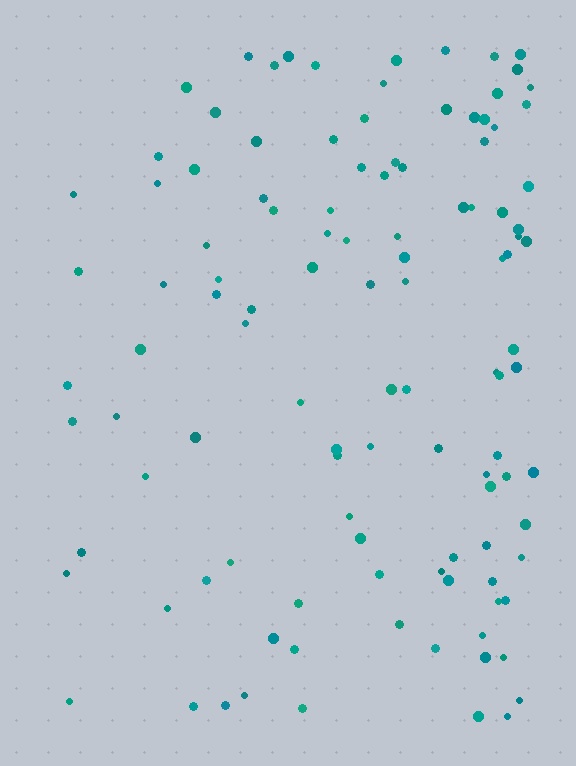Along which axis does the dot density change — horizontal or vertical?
Horizontal.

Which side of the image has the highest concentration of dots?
The right.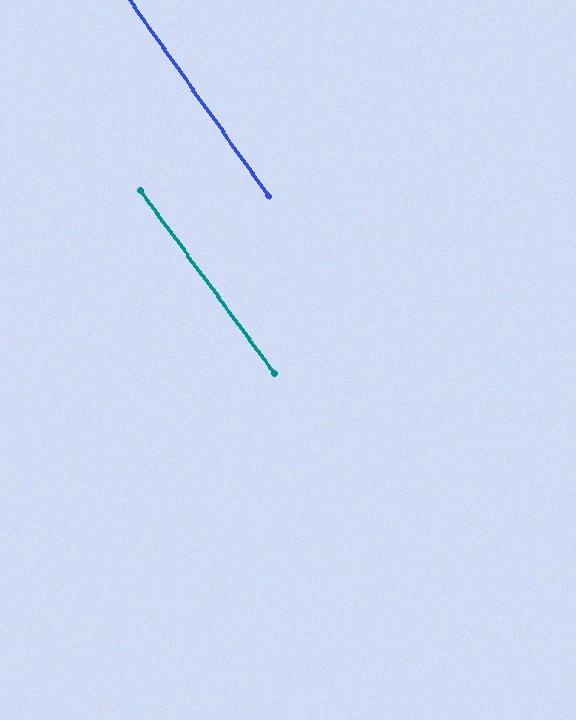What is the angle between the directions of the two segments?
Approximately 1 degree.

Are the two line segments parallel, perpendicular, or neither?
Parallel — their directions differ by only 1.0°.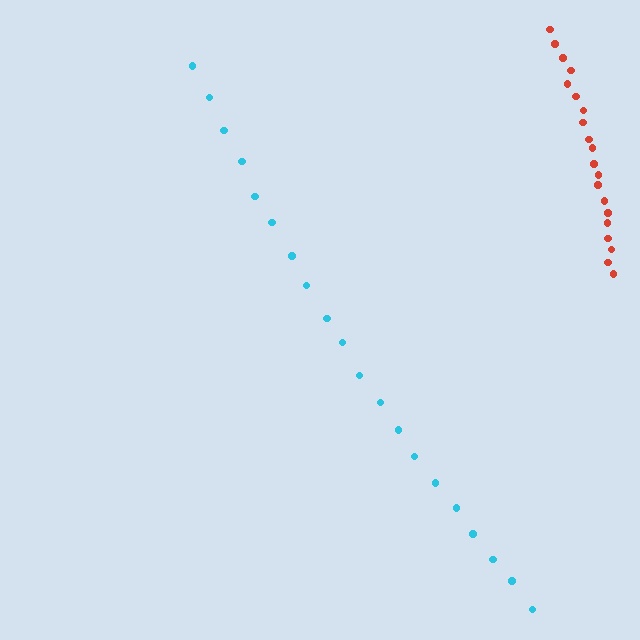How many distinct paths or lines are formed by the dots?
There are 2 distinct paths.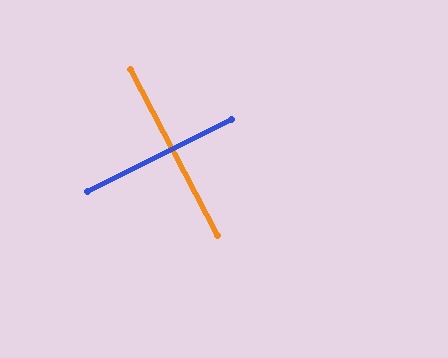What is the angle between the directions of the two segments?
Approximately 89 degrees.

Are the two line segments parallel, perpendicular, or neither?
Perpendicular — they meet at approximately 89°.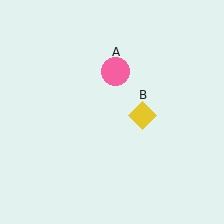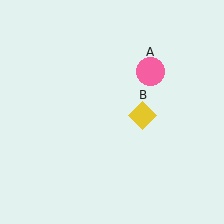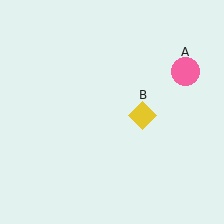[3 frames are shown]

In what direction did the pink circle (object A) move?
The pink circle (object A) moved right.